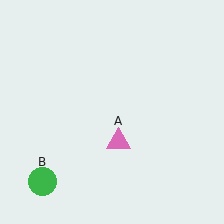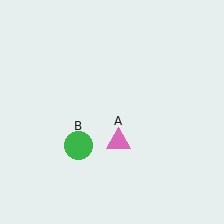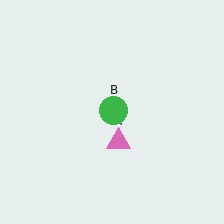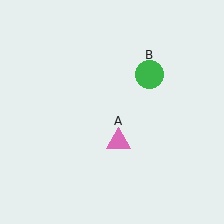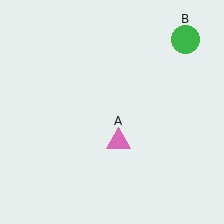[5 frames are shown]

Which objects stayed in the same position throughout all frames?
Pink triangle (object A) remained stationary.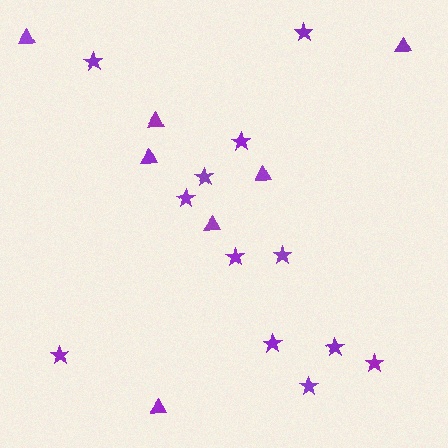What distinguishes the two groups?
There are 2 groups: one group of stars (12) and one group of triangles (7).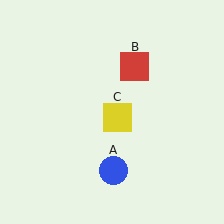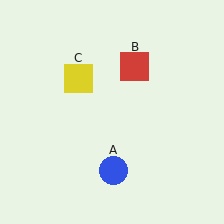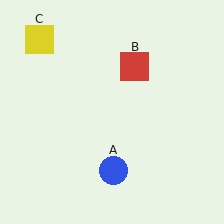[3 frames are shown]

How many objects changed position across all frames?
1 object changed position: yellow square (object C).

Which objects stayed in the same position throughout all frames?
Blue circle (object A) and red square (object B) remained stationary.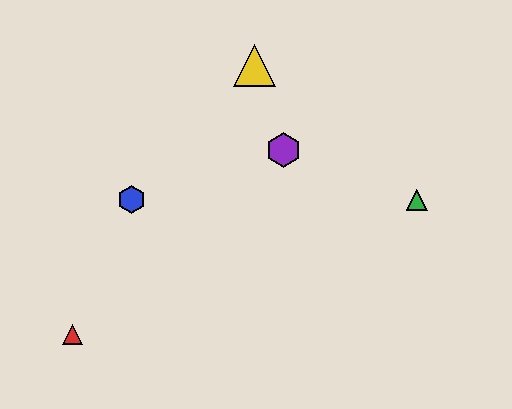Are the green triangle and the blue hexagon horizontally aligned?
Yes, both are at y≈200.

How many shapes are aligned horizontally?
2 shapes (the blue hexagon, the green triangle) are aligned horizontally.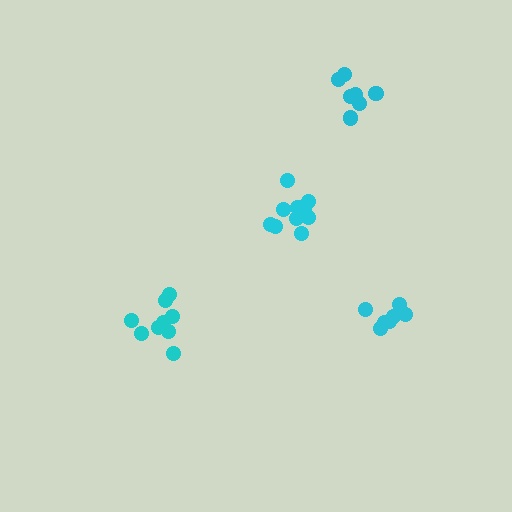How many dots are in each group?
Group 1: 11 dots, Group 2: 9 dots, Group 3: 7 dots, Group 4: 9 dots (36 total).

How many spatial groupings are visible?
There are 4 spatial groupings.